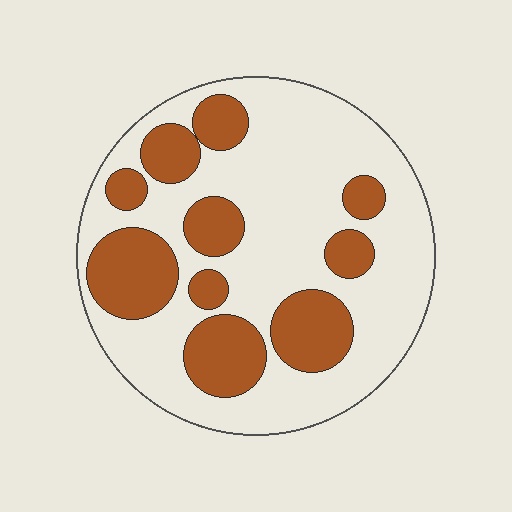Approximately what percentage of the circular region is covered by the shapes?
Approximately 30%.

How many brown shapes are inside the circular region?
10.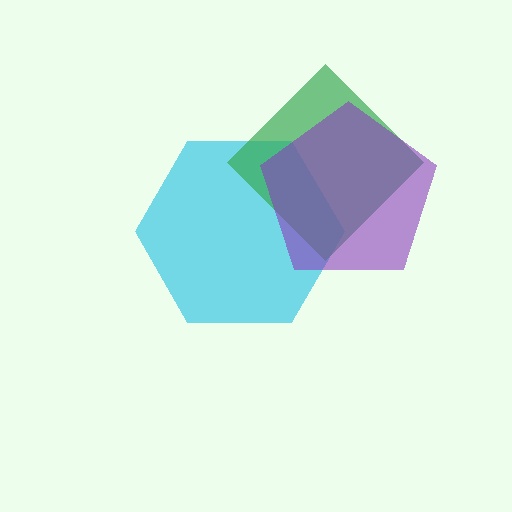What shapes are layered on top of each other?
The layered shapes are: a cyan hexagon, a green diamond, a purple pentagon.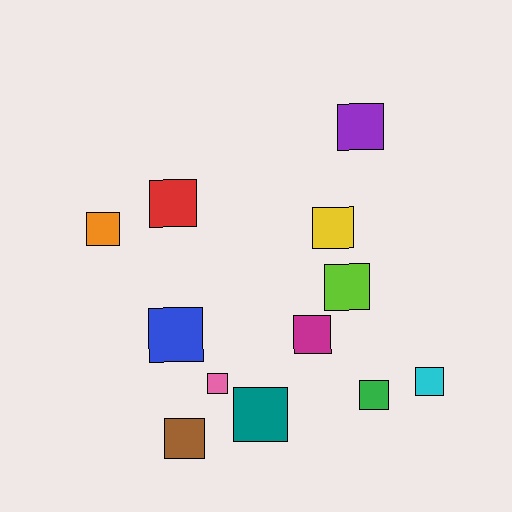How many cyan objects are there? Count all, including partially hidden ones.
There is 1 cyan object.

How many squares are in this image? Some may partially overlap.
There are 12 squares.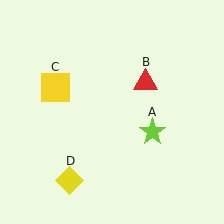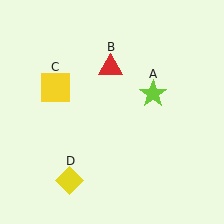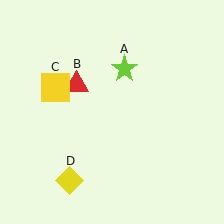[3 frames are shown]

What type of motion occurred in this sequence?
The lime star (object A), red triangle (object B) rotated counterclockwise around the center of the scene.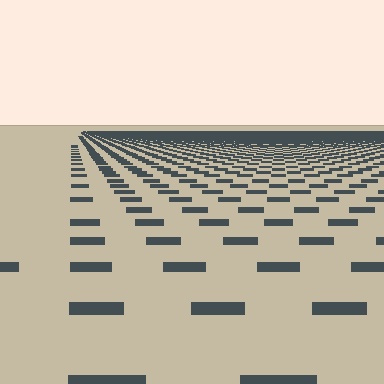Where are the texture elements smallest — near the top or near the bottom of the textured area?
Near the top.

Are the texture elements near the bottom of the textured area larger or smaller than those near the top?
Larger. Near the bottom, elements are closer to the viewer and appear at a bigger on-screen size.